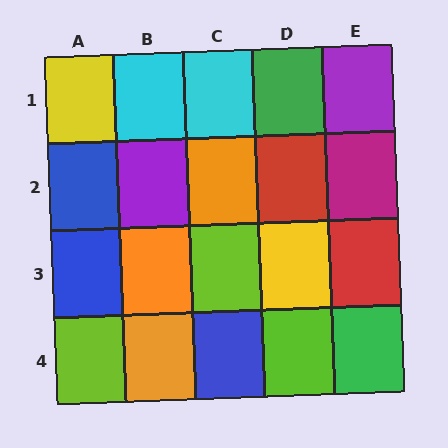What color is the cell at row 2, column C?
Orange.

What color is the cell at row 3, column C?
Lime.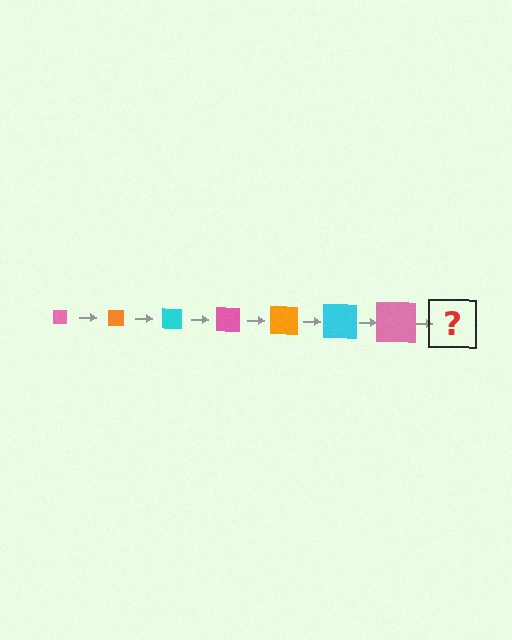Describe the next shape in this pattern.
It should be an orange square, larger than the previous one.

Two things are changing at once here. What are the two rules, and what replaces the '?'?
The two rules are that the square grows larger each step and the color cycles through pink, orange, and cyan. The '?' should be an orange square, larger than the previous one.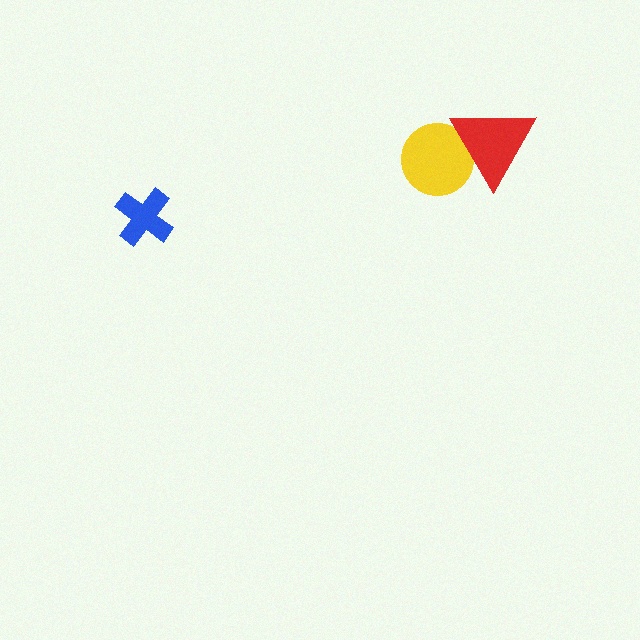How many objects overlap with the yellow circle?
1 object overlaps with the yellow circle.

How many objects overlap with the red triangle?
1 object overlaps with the red triangle.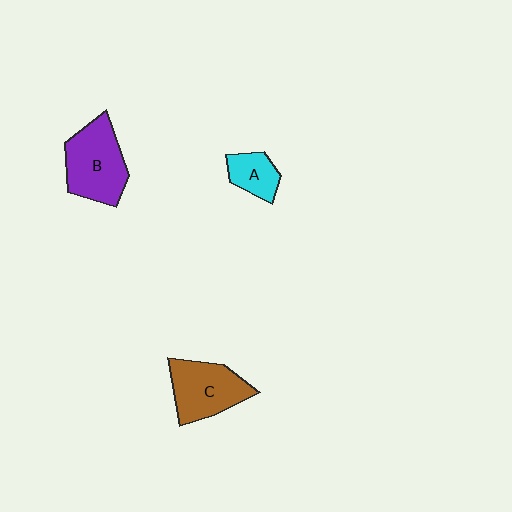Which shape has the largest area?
Shape B (purple).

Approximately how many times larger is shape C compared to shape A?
Approximately 1.9 times.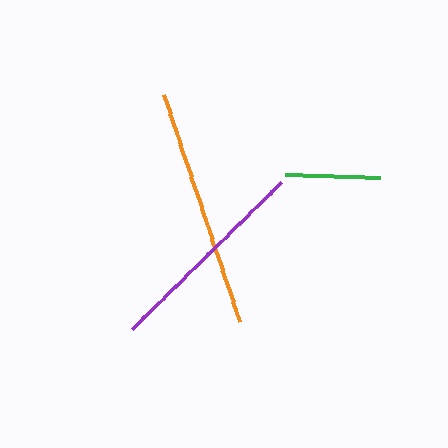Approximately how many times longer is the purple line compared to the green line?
The purple line is approximately 2.2 times the length of the green line.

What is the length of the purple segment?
The purple segment is approximately 210 pixels long.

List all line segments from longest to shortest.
From longest to shortest: orange, purple, green.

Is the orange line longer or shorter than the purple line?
The orange line is longer than the purple line.